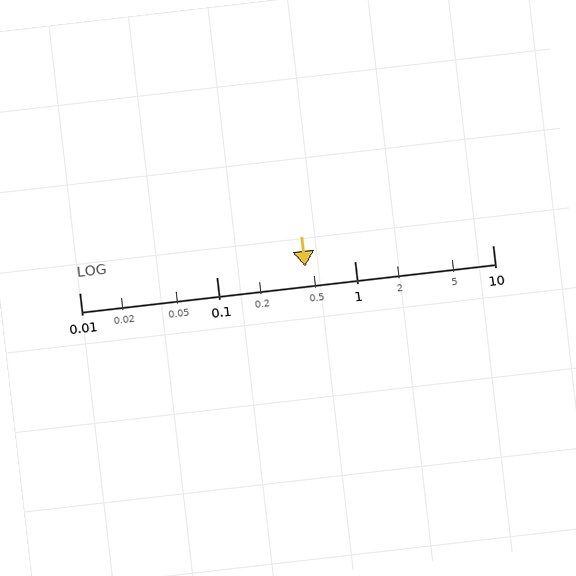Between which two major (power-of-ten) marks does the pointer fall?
The pointer is between 0.1 and 1.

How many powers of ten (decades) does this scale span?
The scale spans 3 decades, from 0.01 to 10.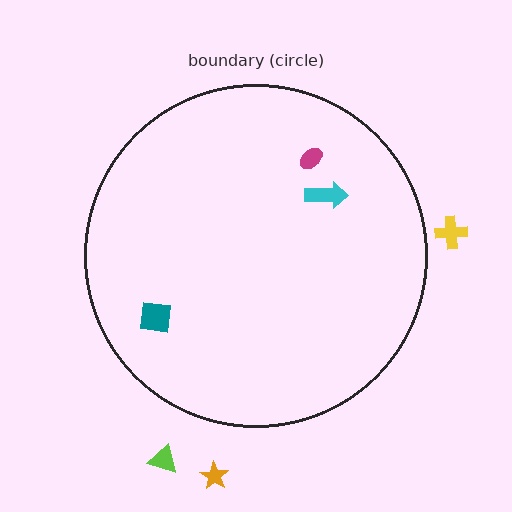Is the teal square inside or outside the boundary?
Inside.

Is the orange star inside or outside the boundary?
Outside.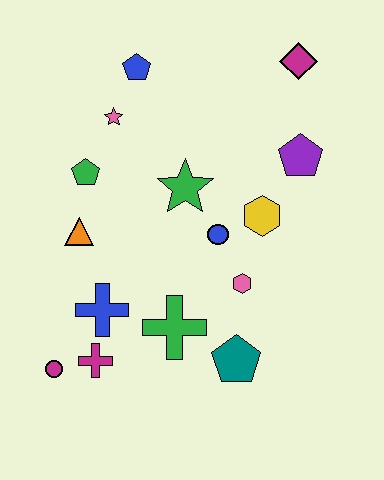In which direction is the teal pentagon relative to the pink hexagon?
The teal pentagon is below the pink hexagon.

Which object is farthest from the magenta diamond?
The magenta circle is farthest from the magenta diamond.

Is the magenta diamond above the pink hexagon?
Yes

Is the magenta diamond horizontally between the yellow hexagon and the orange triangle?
No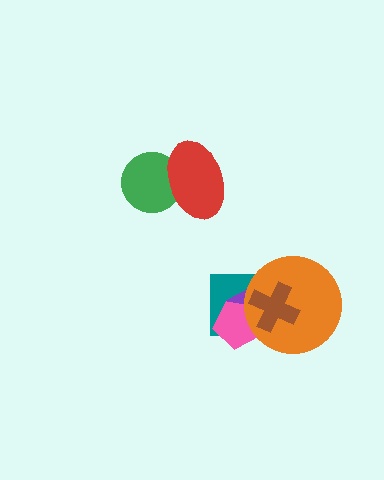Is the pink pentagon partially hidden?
Yes, it is partially covered by another shape.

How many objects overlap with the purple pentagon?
4 objects overlap with the purple pentagon.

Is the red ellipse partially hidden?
No, no other shape covers it.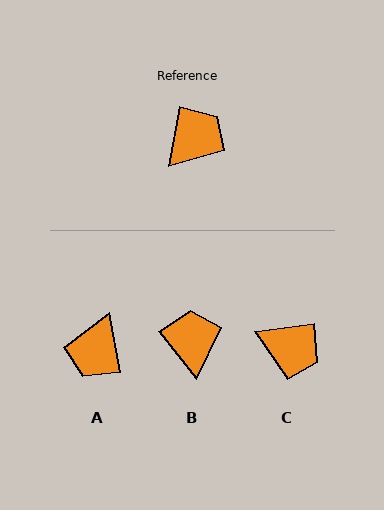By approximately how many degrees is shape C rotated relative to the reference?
Approximately 72 degrees clockwise.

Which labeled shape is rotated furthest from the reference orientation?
A, about 158 degrees away.